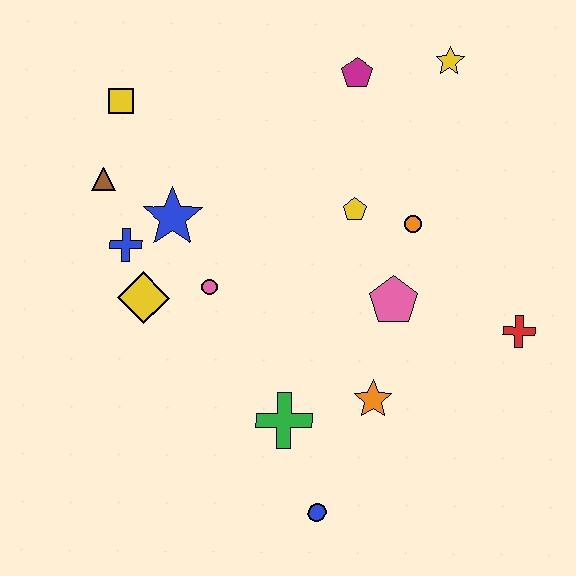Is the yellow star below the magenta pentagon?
No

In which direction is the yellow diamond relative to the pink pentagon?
The yellow diamond is to the left of the pink pentagon.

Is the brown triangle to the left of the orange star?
Yes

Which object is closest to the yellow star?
The magenta pentagon is closest to the yellow star.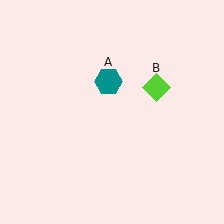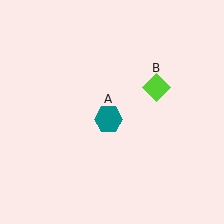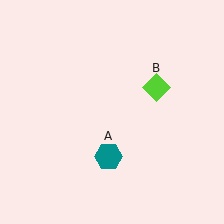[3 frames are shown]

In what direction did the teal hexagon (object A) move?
The teal hexagon (object A) moved down.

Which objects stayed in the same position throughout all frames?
Lime diamond (object B) remained stationary.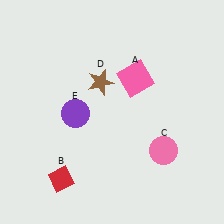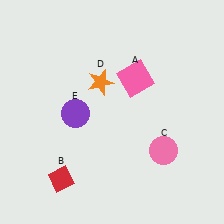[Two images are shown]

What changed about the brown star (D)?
In Image 1, D is brown. In Image 2, it changed to orange.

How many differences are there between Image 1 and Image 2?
There is 1 difference between the two images.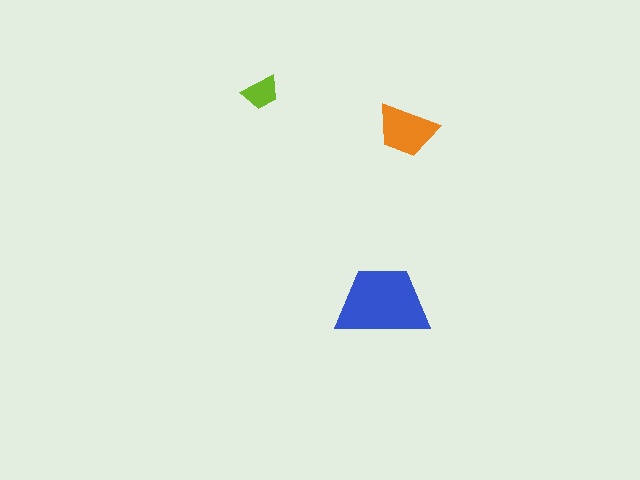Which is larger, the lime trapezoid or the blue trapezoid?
The blue one.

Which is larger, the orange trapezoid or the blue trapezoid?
The blue one.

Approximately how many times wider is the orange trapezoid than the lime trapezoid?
About 1.5 times wider.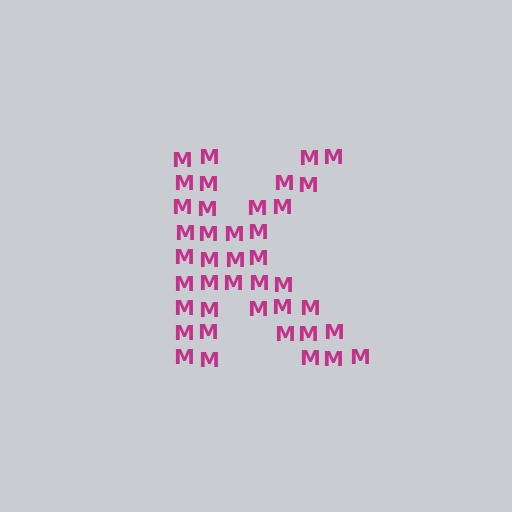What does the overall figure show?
The overall figure shows the letter K.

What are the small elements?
The small elements are letter M's.